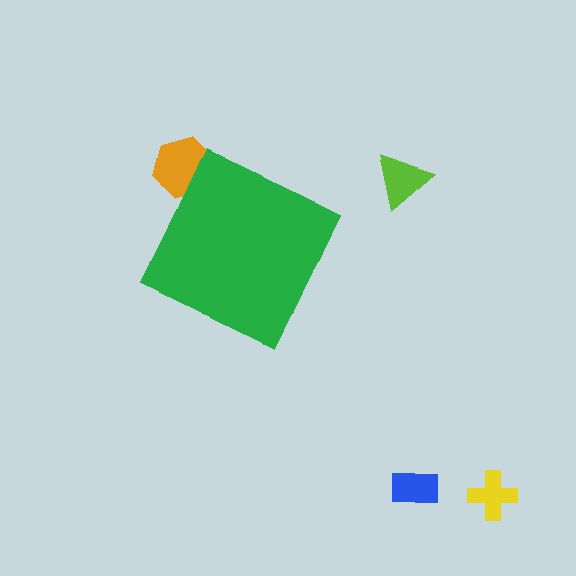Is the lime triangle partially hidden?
No, the lime triangle is fully visible.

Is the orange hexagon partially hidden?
Yes, the orange hexagon is partially hidden behind the green diamond.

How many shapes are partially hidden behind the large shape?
1 shape is partially hidden.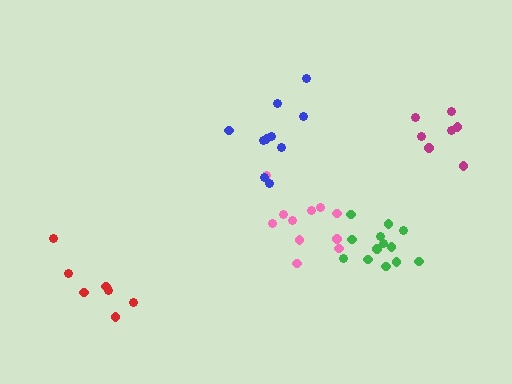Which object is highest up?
The blue cluster is topmost.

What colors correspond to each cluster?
The clusters are colored: green, pink, red, magenta, blue.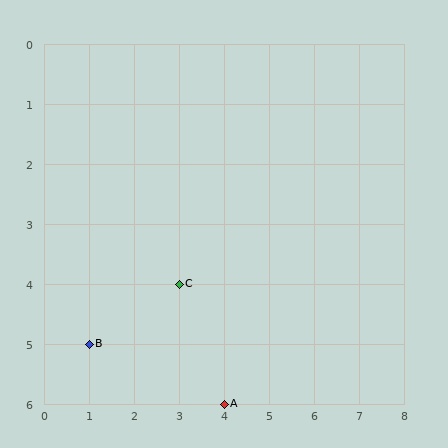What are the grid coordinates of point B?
Point B is at grid coordinates (1, 5).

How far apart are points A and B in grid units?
Points A and B are 3 columns and 1 row apart (about 3.2 grid units diagonally).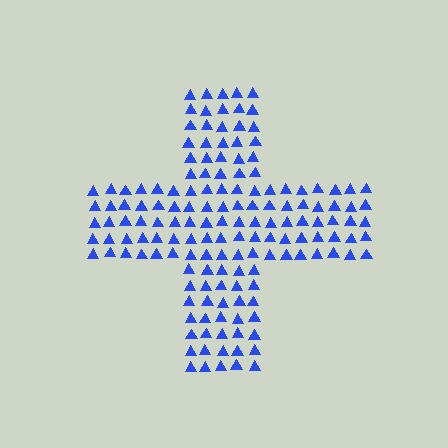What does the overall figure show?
The overall figure shows a cross.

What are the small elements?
The small elements are triangles.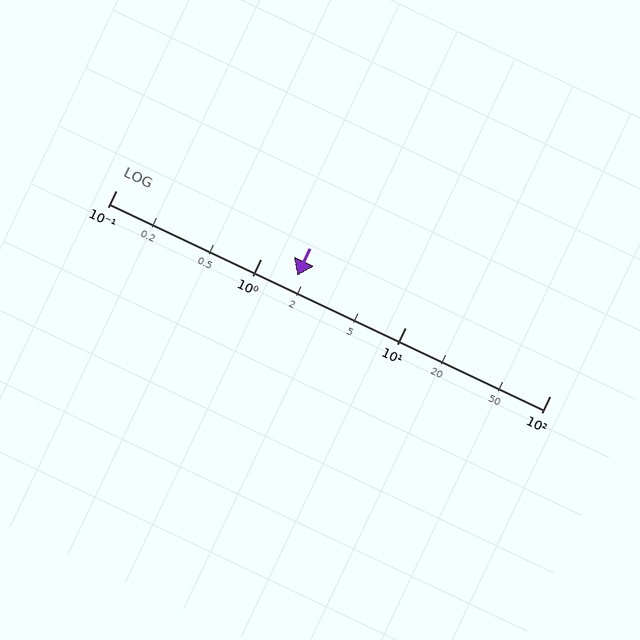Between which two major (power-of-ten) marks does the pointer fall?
The pointer is between 1 and 10.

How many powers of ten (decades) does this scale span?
The scale spans 3 decades, from 0.1 to 100.